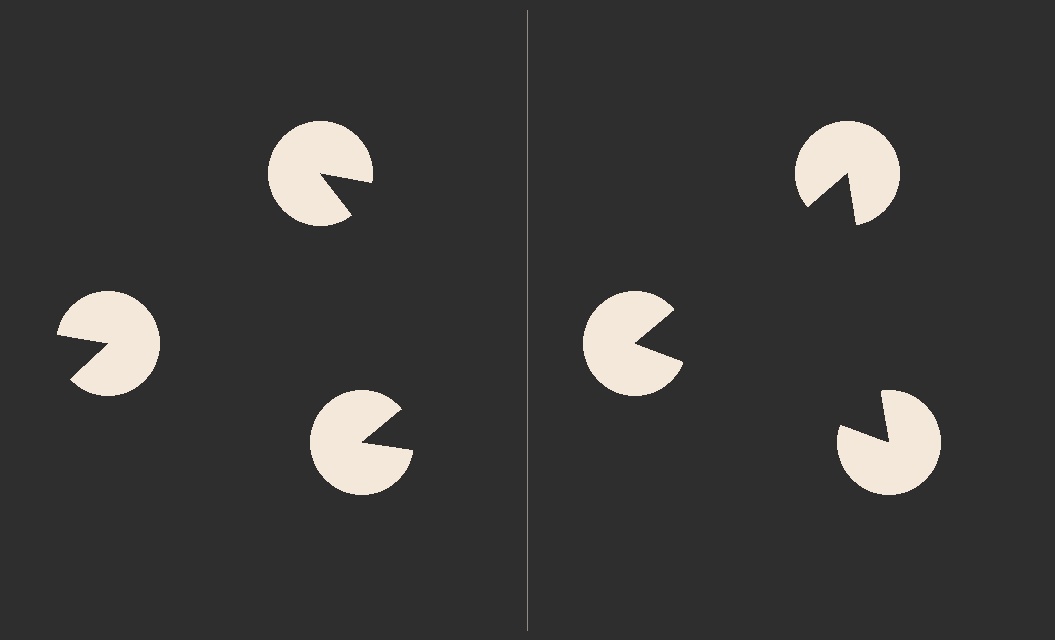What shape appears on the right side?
An illusory triangle.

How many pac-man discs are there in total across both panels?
6 — 3 on each side.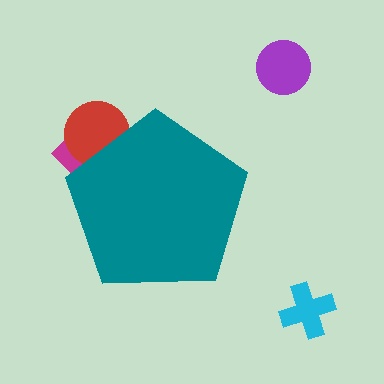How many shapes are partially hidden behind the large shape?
2 shapes are partially hidden.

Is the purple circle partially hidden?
No, the purple circle is fully visible.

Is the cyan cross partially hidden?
No, the cyan cross is fully visible.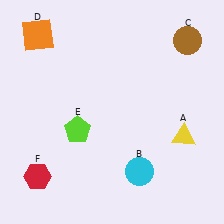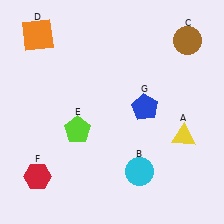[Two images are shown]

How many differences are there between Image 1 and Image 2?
There is 1 difference between the two images.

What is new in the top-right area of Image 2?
A blue pentagon (G) was added in the top-right area of Image 2.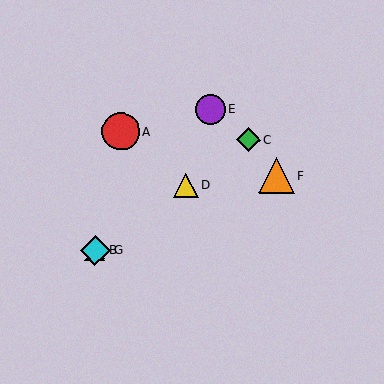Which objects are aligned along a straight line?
Objects B, C, D, G are aligned along a straight line.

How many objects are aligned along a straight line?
4 objects (B, C, D, G) are aligned along a straight line.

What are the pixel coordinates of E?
Object E is at (210, 109).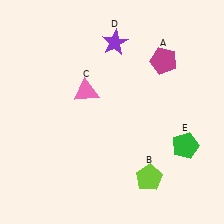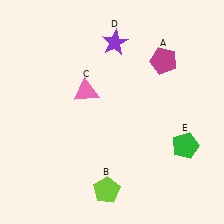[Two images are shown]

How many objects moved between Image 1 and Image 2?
1 object moved between the two images.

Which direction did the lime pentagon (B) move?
The lime pentagon (B) moved left.